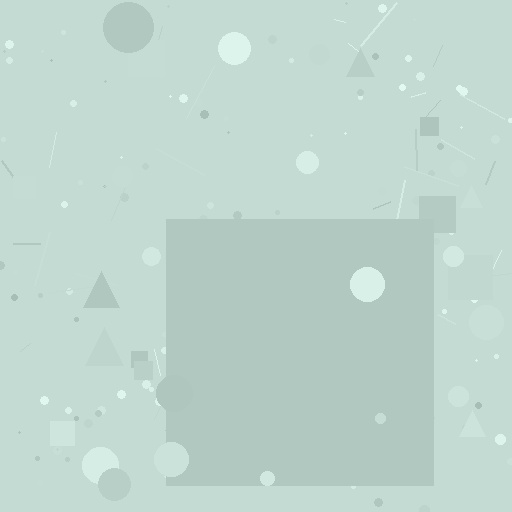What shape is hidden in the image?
A square is hidden in the image.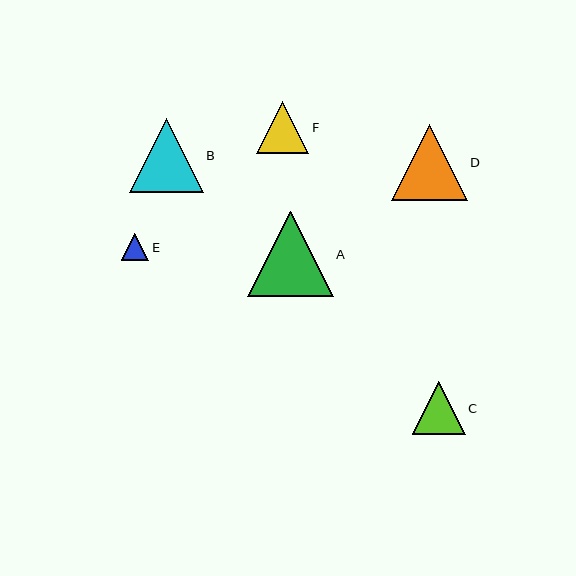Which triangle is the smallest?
Triangle E is the smallest with a size of approximately 27 pixels.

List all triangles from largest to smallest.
From largest to smallest: A, D, B, C, F, E.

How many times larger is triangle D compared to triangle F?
Triangle D is approximately 1.5 times the size of triangle F.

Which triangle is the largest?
Triangle A is the largest with a size of approximately 86 pixels.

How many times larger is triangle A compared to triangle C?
Triangle A is approximately 1.6 times the size of triangle C.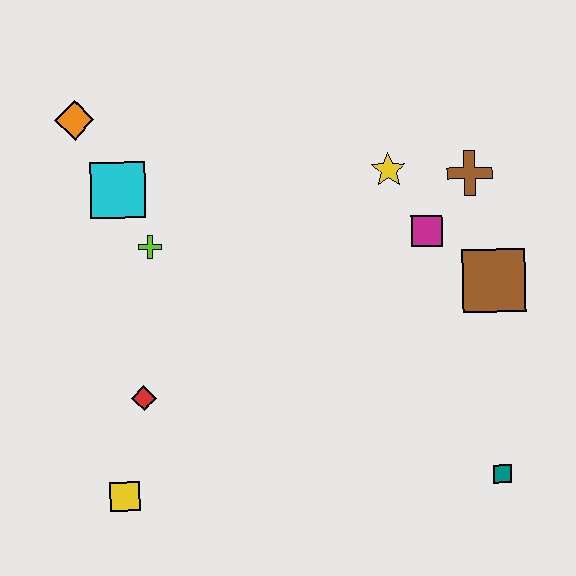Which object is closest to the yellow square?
The red diamond is closest to the yellow square.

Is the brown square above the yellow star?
No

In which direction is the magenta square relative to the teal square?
The magenta square is above the teal square.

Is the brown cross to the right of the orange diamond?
Yes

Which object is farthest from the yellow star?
The yellow square is farthest from the yellow star.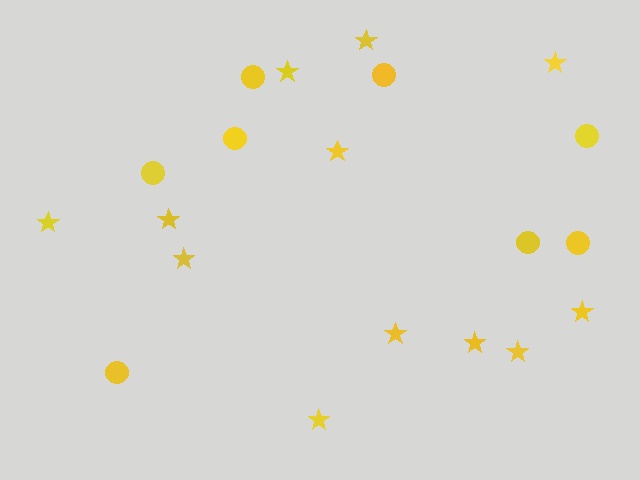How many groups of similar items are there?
There are 2 groups: one group of circles (8) and one group of stars (12).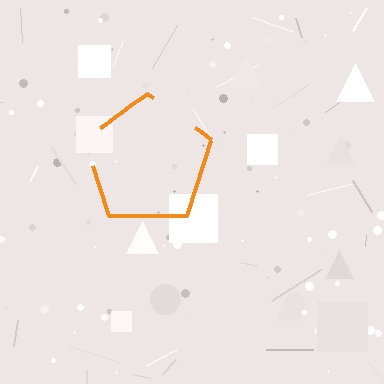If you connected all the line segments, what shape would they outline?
They would outline a pentagon.